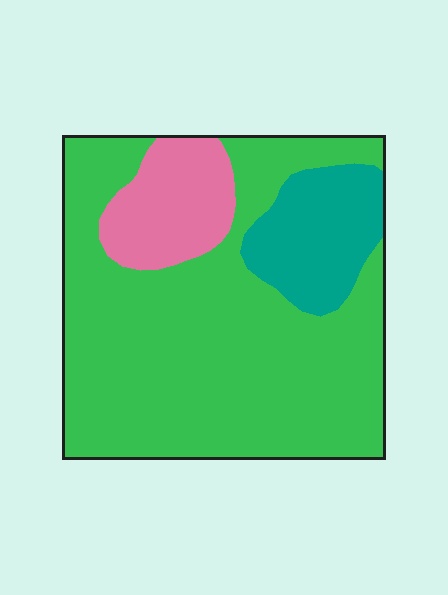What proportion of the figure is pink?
Pink covers around 15% of the figure.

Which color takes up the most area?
Green, at roughly 70%.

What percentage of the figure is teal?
Teal takes up less than a sixth of the figure.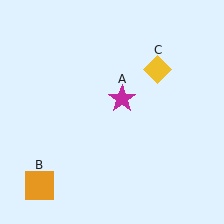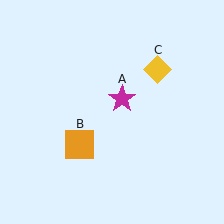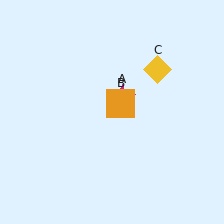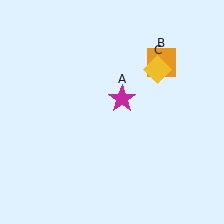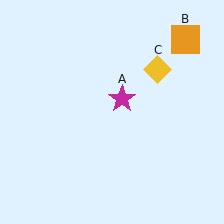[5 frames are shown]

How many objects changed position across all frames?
1 object changed position: orange square (object B).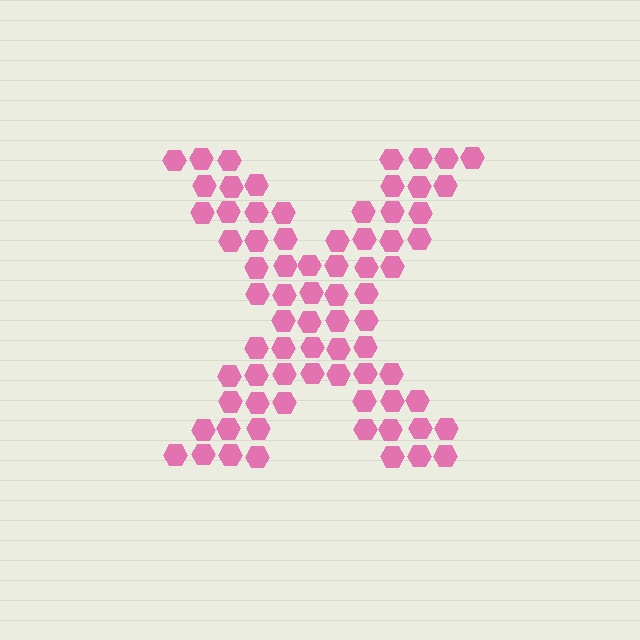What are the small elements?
The small elements are hexagons.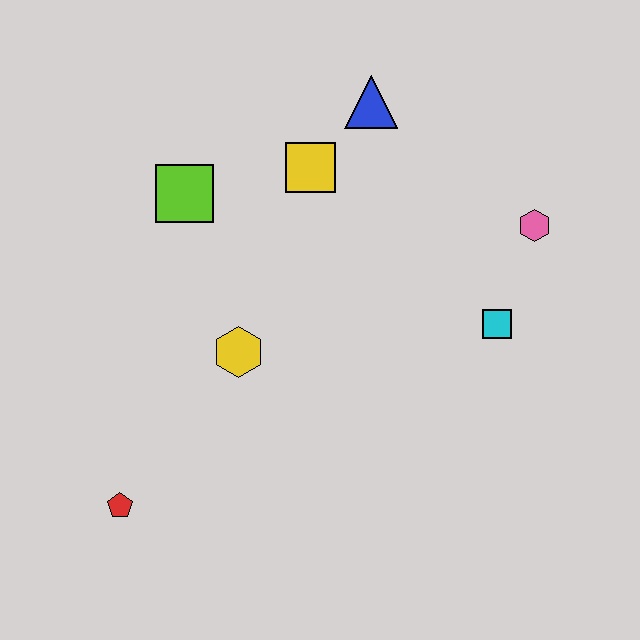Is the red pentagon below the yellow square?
Yes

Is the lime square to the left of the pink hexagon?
Yes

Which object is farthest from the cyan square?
The red pentagon is farthest from the cyan square.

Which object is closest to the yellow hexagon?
The lime square is closest to the yellow hexagon.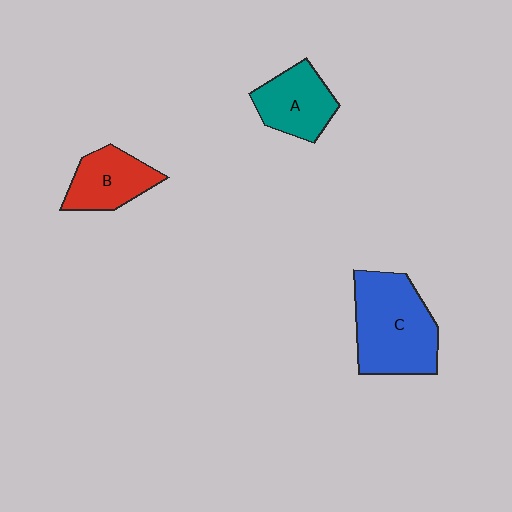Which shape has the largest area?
Shape C (blue).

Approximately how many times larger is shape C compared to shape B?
Approximately 1.7 times.